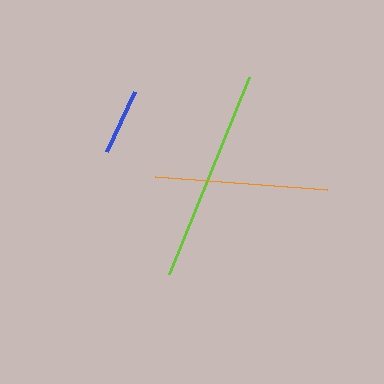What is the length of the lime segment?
The lime segment is approximately 212 pixels long.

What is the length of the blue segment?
The blue segment is approximately 67 pixels long.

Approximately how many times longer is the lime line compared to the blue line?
The lime line is approximately 3.2 times the length of the blue line.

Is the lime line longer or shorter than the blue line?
The lime line is longer than the blue line.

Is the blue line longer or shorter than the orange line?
The orange line is longer than the blue line.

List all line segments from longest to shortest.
From longest to shortest: lime, orange, blue.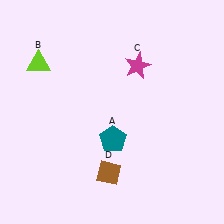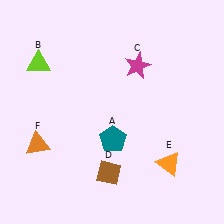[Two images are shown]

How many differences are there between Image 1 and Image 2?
There are 2 differences between the two images.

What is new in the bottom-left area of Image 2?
An orange triangle (F) was added in the bottom-left area of Image 2.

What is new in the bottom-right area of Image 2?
An orange triangle (E) was added in the bottom-right area of Image 2.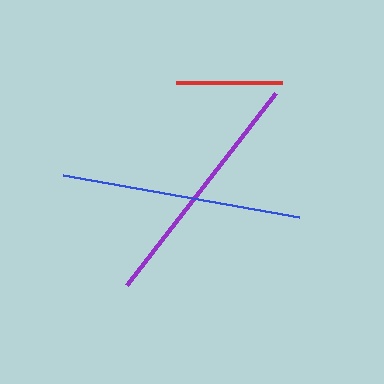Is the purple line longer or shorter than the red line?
The purple line is longer than the red line.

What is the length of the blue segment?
The blue segment is approximately 239 pixels long.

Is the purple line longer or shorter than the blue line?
The purple line is longer than the blue line.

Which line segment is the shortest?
The red line is the shortest at approximately 107 pixels.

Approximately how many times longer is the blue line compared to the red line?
The blue line is approximately 2.2 times the length of the red line.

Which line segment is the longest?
The purple line is the longest at approximately 243 pixels.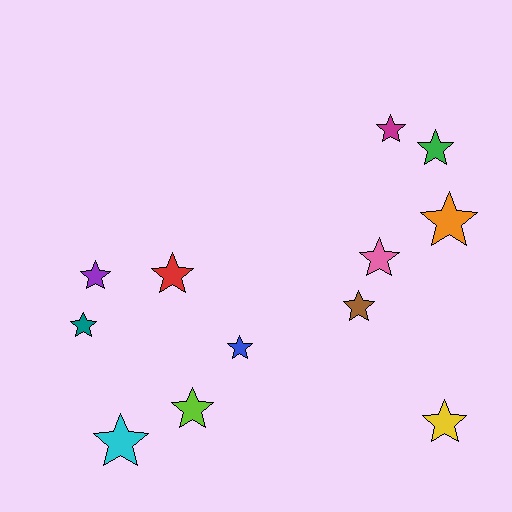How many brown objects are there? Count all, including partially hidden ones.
There is 1 brown object.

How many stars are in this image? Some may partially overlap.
There are 12 stars.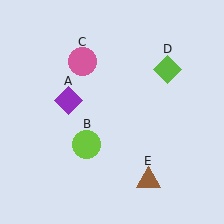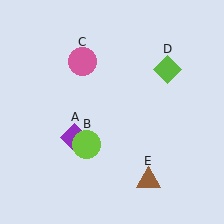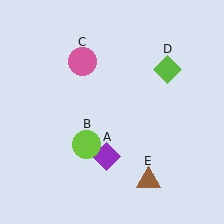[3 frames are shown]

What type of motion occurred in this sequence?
The purple diamond (object A) rotated counterclockwise around the center of the scene.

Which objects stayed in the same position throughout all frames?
Lime circle (object B) and pink circle (object C) and lime diamond (object D) and brown triangle (object E) remained stationary.